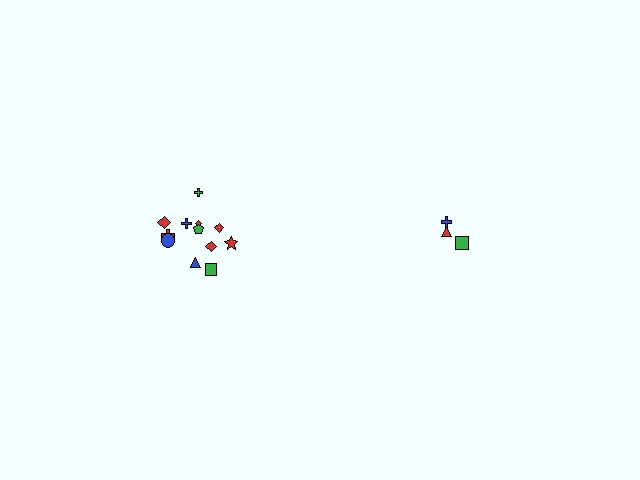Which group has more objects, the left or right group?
The left group.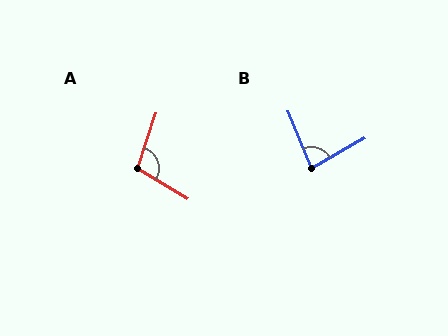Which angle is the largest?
A, at approximately 103 degrees.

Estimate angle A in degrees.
Approximately 103 degrees.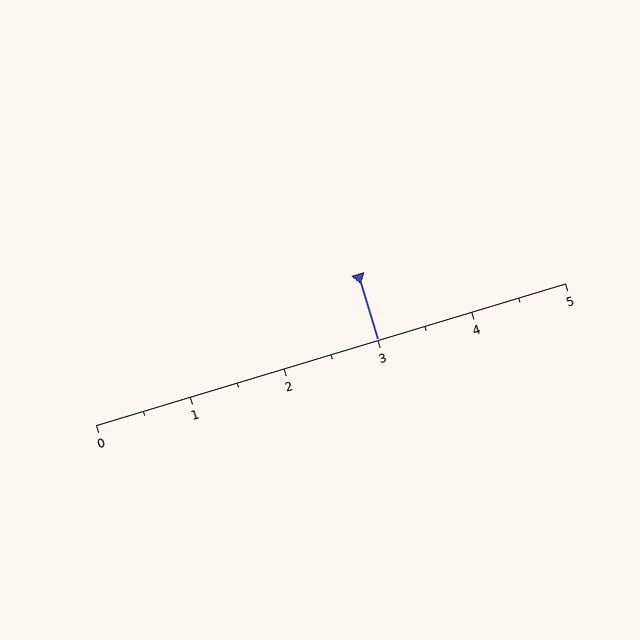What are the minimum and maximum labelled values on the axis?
The axis runs from 0 to 5.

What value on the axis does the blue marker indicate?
The marker indicates approximately 3.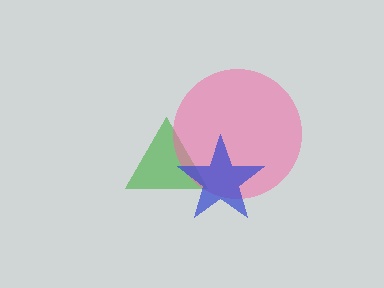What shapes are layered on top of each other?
The layered shapes are: a green triangle, a pink circle, a blue star.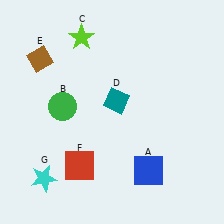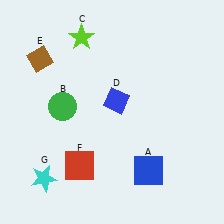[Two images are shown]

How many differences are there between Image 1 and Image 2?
There is 1 difference between the two images.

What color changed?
The diamond (D) changed from teal in Image 1 to blue in Image 2.